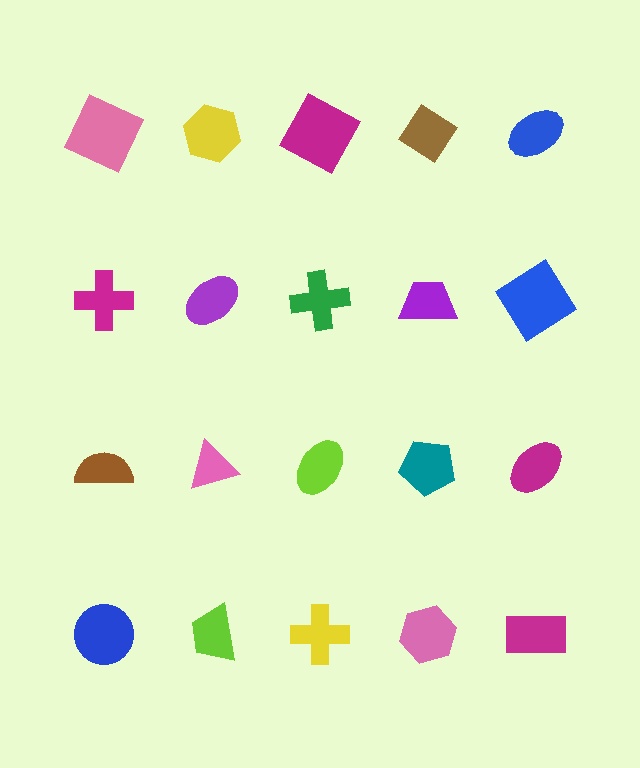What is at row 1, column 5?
A blue ellipse.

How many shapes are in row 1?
5 shapes.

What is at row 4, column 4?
A pink hexagon.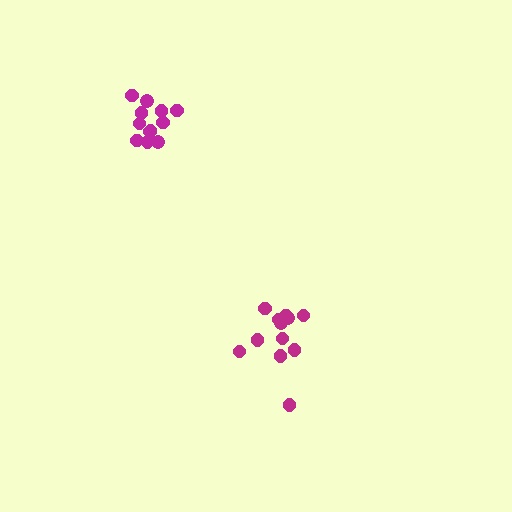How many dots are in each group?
Group 1: 12 dots, Group 2: 12 dots (24 total).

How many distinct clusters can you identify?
There are 2 distinct clusters.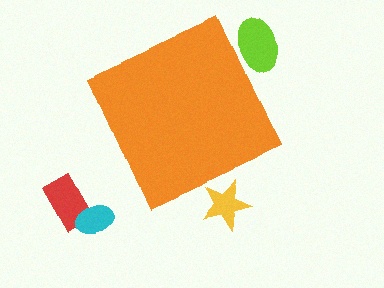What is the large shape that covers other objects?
An orange diamond.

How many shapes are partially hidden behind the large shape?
2 shapes are partially hidden.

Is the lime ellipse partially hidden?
Yes, the lime ellipse is partially hidden behind the orange diamond.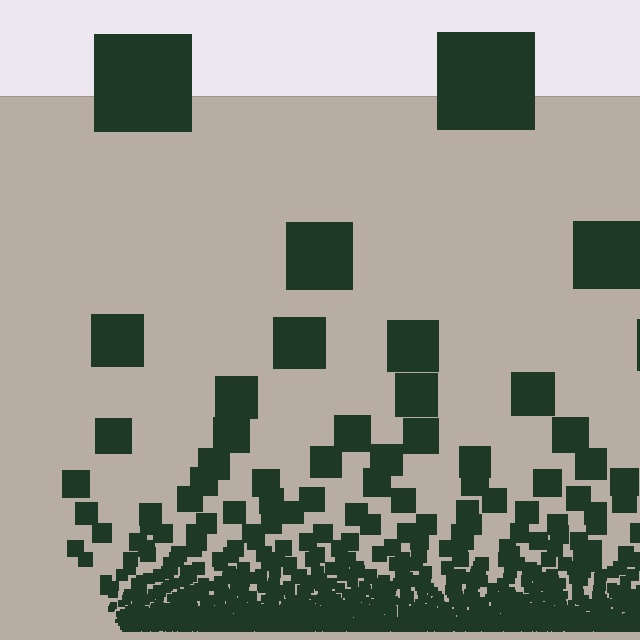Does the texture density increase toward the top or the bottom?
Density increases toward the bottom.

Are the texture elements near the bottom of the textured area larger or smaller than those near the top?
Smaller. The gradient is inverted — elements near the bottom are smaller and denser.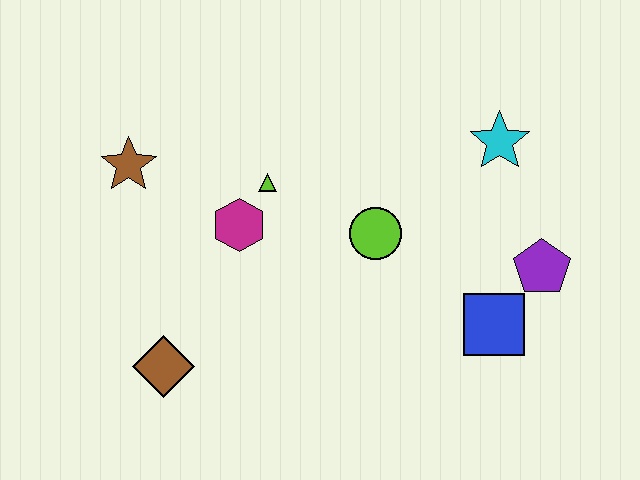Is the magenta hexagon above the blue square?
Yes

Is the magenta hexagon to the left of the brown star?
No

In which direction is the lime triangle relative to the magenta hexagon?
The lime triangle is above the magenta hexagon.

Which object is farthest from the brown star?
The purple pentagon is farthest from the brown star.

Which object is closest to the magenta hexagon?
The lime triangle is closest to the magenta hexagon.